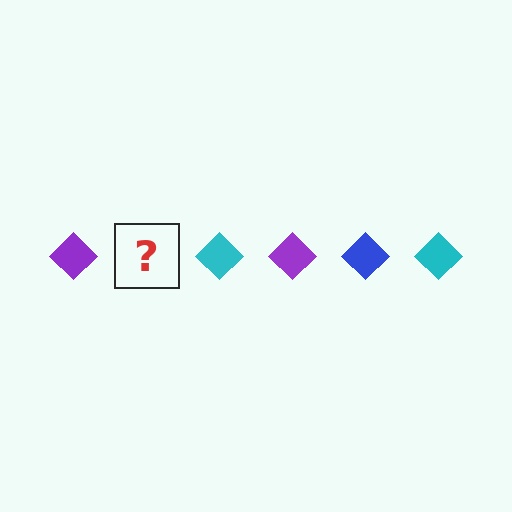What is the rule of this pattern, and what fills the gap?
The rule is that the pattern cycles through purple, blue, cyan diamonds. The gap should be filled with a blue diamond.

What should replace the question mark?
The question mark should be replaced with a blue diamond.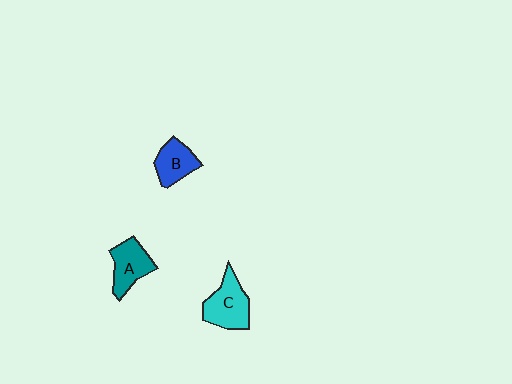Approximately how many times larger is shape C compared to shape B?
Approximately 1.3 times.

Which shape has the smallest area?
Shape B (blue).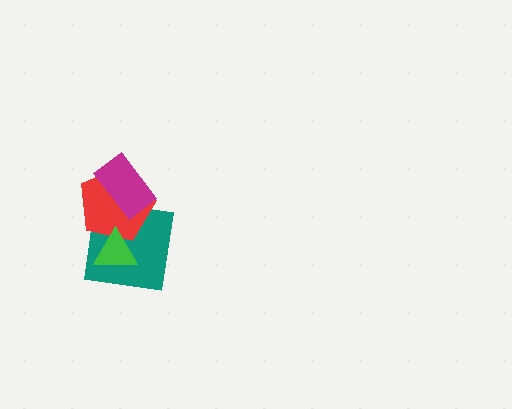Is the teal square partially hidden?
Yes, it is partially covered by another shape.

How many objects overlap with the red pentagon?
3 objects overlap with the red pentagon.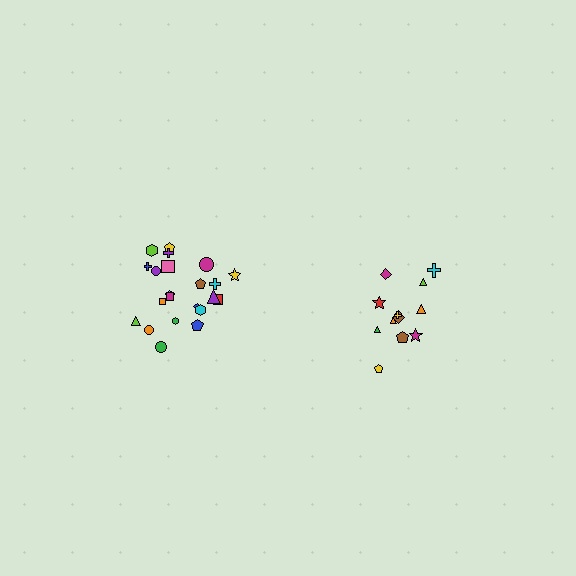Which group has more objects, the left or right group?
The left group.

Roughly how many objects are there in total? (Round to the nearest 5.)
Roughly 35 objects in total.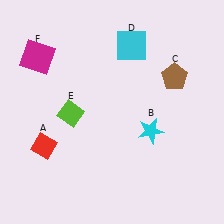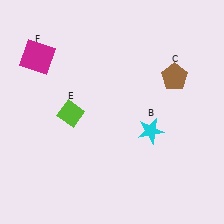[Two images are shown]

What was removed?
The cyan square (D), the red diamond (A) were removed in Image 2.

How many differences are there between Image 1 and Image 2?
There are 2 differences between the two images.